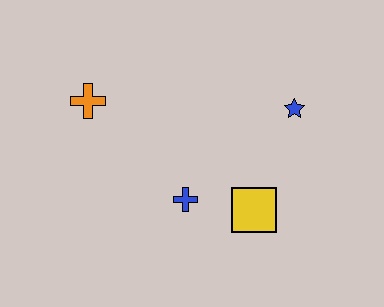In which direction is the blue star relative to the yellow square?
The blue star is above the yellow square.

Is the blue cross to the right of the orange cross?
Yes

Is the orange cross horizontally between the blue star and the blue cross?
No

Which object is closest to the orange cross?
The blue cross is closest to the orange cross.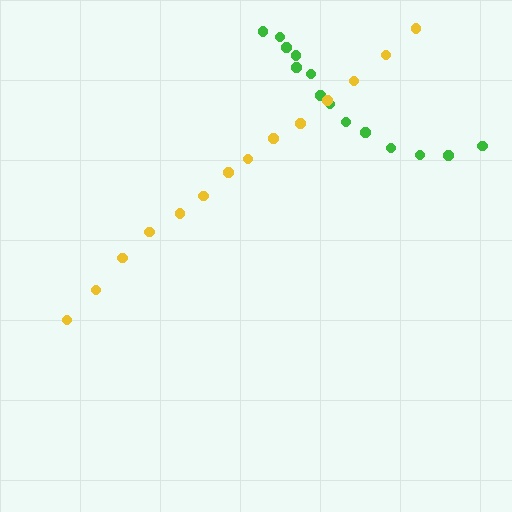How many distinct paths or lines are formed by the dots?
There are 2 distinct paths.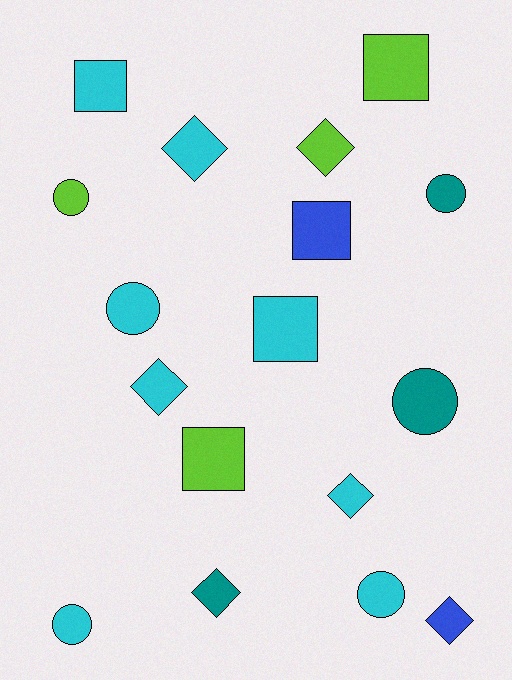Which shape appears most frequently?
Circle, with 6 objects.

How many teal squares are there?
There are no teal squares.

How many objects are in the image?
There are 17 objects.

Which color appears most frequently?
Cyan, with 8 objects.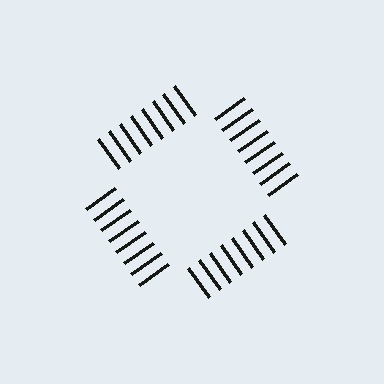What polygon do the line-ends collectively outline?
An illusory square — the line segments terminate on its edges but no continuous stroke is drawn.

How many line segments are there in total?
32 — 8 along each of the 4 edges.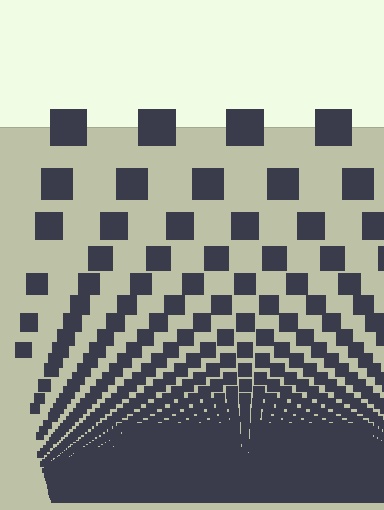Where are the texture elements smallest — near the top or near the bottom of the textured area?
Near the bottom.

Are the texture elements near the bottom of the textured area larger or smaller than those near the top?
Smaller. The gradient is inverted — elements near the bottom are smaller and denser.